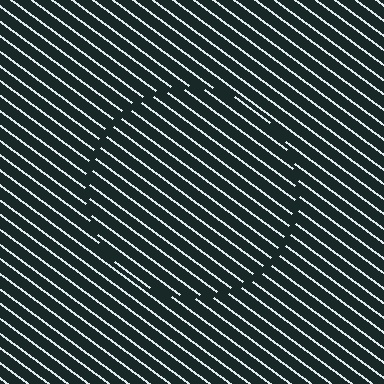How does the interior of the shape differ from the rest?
The interior of the shape contains the same grating, shifted by half a period — the contour is defined by the phase discontinuity where line-ends from the inner and outer gratings abut.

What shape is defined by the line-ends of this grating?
An illusory circle. The interior of the shape contains the same grating, shifted by half a period — the contour is defined by the phase discontinuity where line-ends from the inner and outer gratings abut.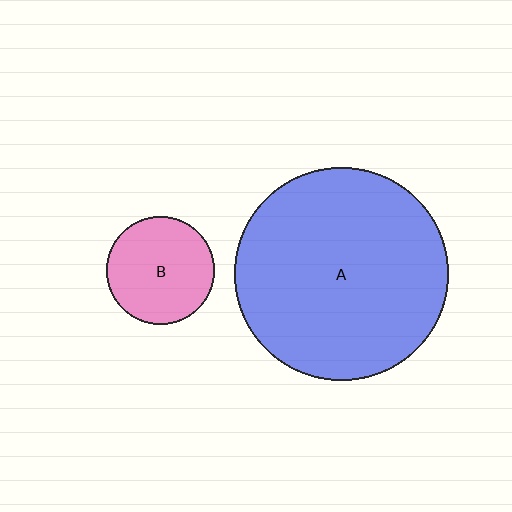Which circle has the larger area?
Circle A (blue).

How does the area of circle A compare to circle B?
Approximately 3.9 times.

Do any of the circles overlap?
No, none of the circles overlap.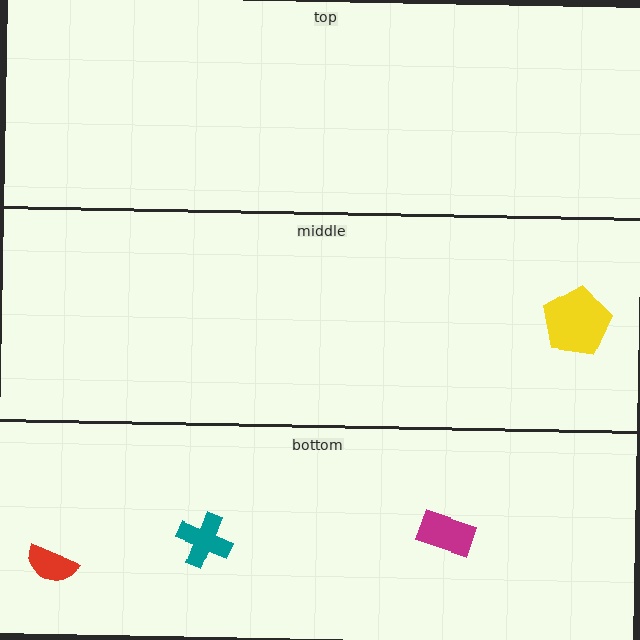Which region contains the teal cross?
The bottom region.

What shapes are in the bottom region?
The teal cross, the red semicircle, the magenta rectangle.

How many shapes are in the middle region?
1.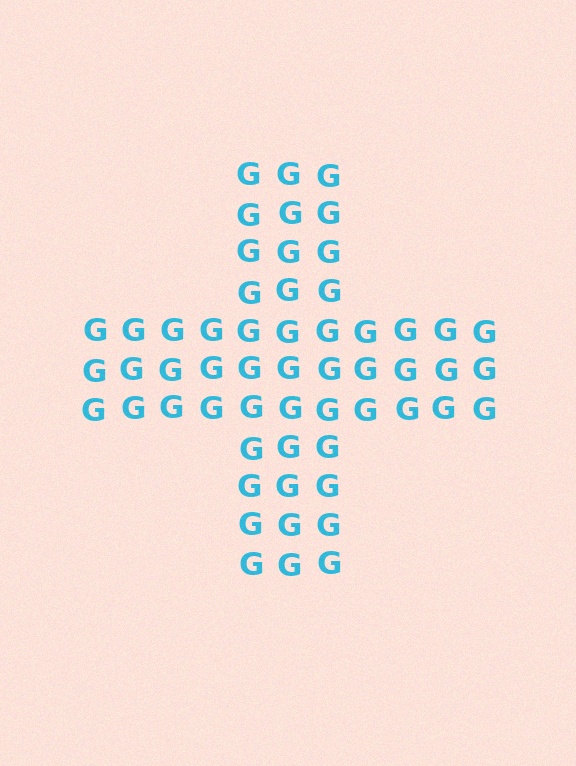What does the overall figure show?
The overall figure shows a cross.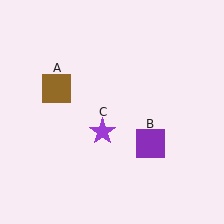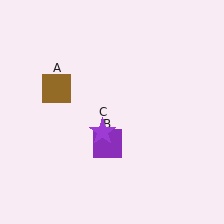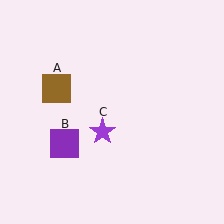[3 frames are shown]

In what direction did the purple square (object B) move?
The purple square (object B) moved left.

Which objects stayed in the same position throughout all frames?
Brown square (object A) and purple star (object C) remained stationary.